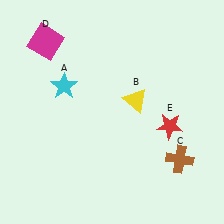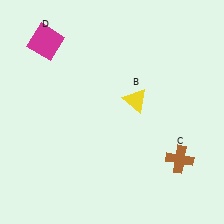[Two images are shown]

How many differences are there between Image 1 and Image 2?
There are 2 differences between the two images.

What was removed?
The cyan star (A), the red star (E) were removed in Image 2.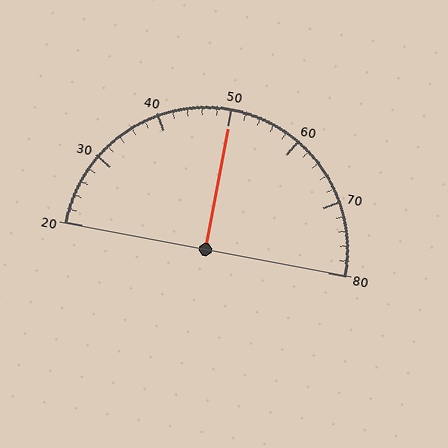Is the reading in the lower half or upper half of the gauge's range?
The reading is in the upper half of the range (20 to 80).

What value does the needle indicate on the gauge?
The needle indicates approximately 50.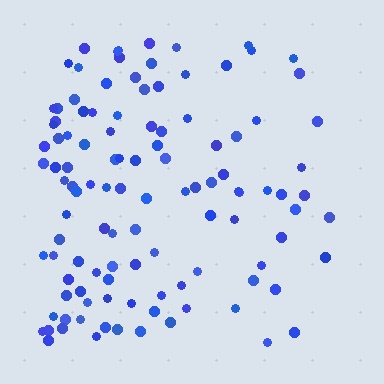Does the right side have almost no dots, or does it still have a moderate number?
Still a moderate number, just noticeably fewer than the left.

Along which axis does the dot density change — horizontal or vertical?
Horizontal.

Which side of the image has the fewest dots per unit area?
The right.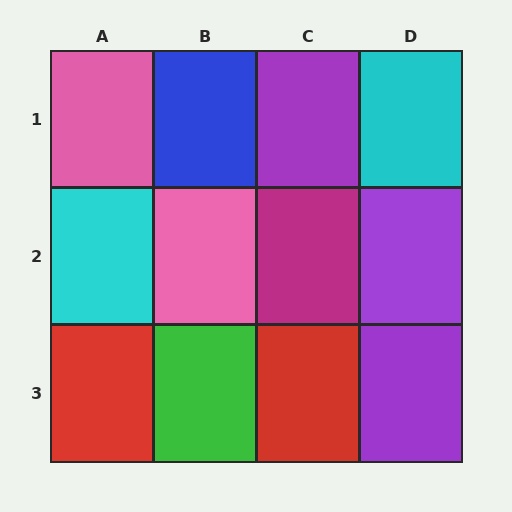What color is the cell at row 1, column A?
Pink.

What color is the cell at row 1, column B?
Blue.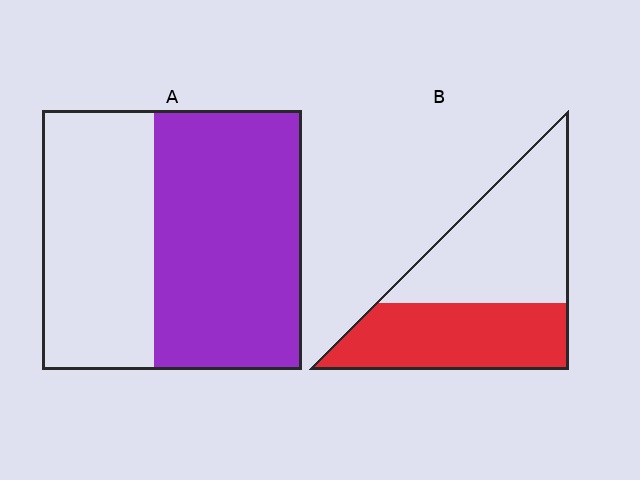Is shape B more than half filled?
No.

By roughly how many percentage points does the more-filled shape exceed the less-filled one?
By roughly 10 percentage points (A over B).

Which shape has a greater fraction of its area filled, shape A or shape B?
Shape A.